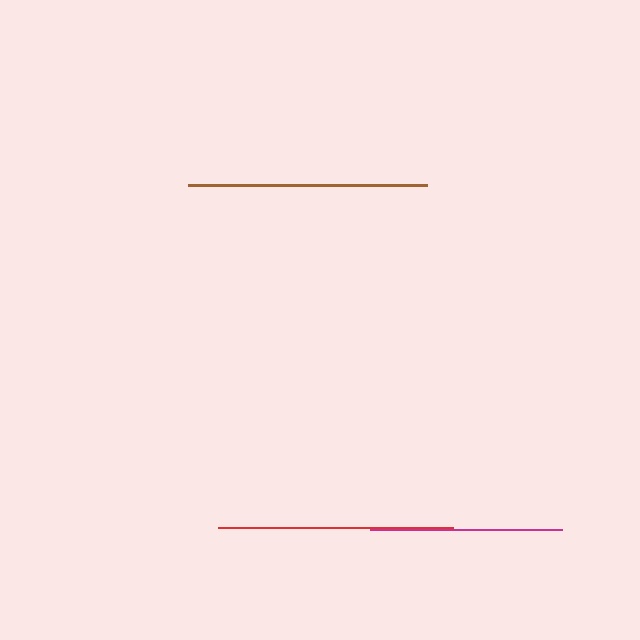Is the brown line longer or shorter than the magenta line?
The brown line is longer than the magenta line.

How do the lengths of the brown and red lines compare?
The brown and red lines are approximately the same length.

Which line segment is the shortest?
The magenta line is the shortest at approximately 192 pixels.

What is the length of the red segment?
The red segment is approximately 235 pixels long.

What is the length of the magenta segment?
The magenta segment is approximately 192 pixels long.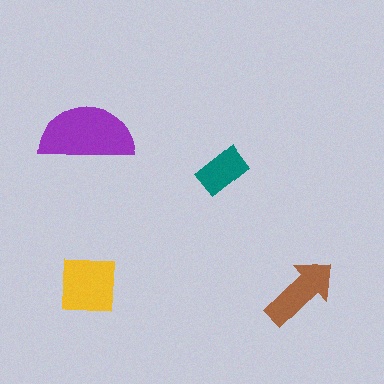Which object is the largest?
The purple semicircle.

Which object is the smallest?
The teal rectangle.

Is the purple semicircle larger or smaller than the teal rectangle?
Larger.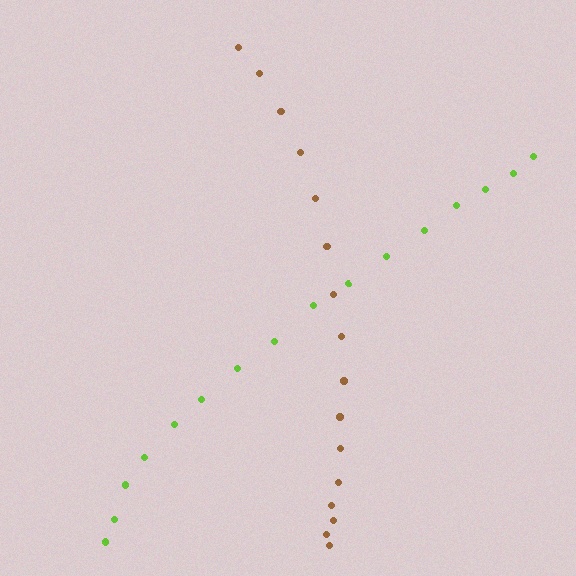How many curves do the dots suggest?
There are 2 distinct paths.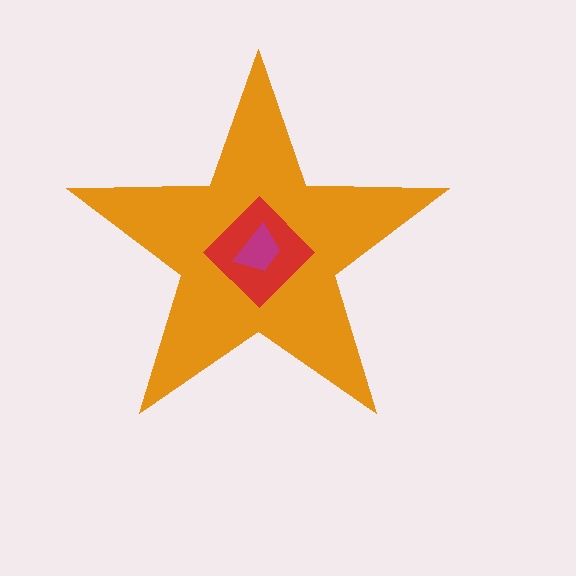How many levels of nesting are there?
3.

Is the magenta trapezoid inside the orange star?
Yes.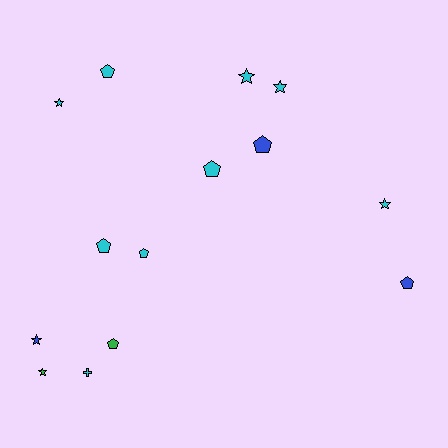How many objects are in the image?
There are 14 objects.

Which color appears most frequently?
Cyan, with 9 objects.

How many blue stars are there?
There is 1 blue star.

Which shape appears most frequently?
Pentagon, with 7 objects.